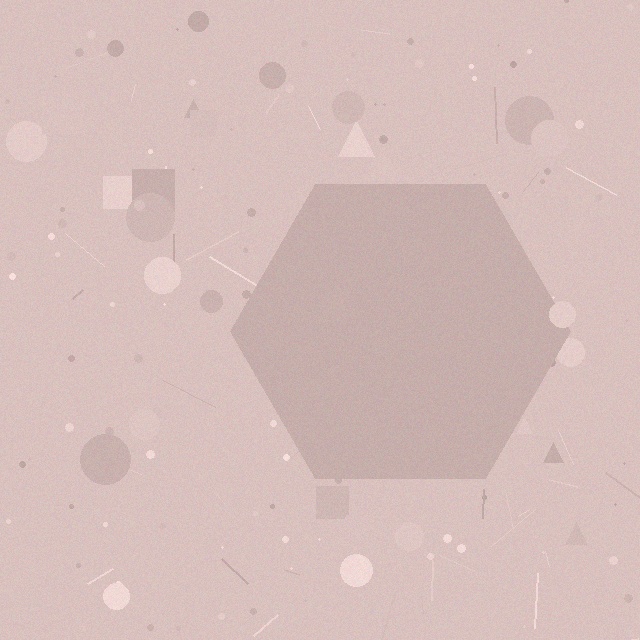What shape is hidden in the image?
A hexagon is hidden in the image.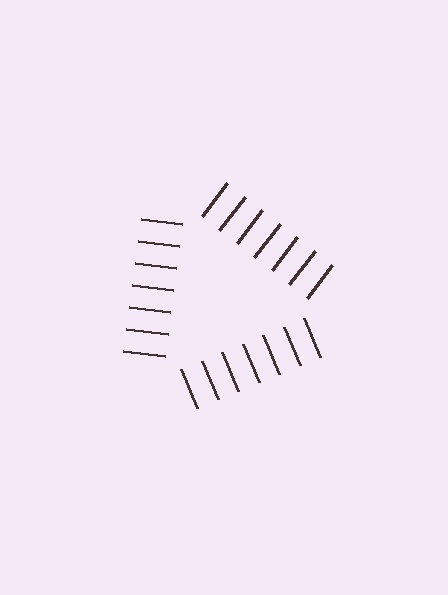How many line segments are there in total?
21 — 7 along each of the 3 edges.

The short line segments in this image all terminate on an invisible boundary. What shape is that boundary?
An illusory triangle — the line segments terminate on its edges but no continuous stroke is drawn.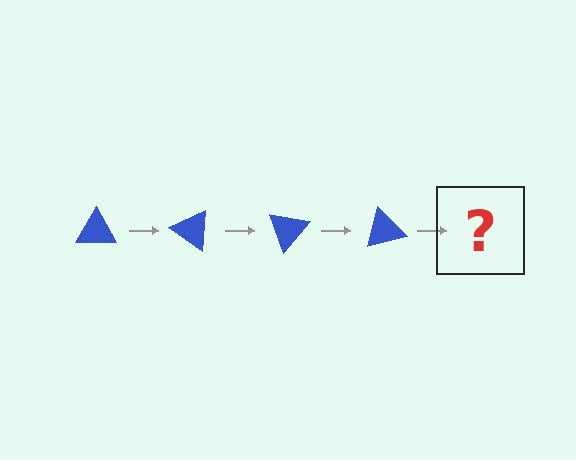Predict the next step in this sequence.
The next step is a blue triangle rotated 140 degrees.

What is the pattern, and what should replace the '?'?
The pattern is that the triangle rotates 35 degrees each step. The '?' should be a blue triangle rotated 140 degrees.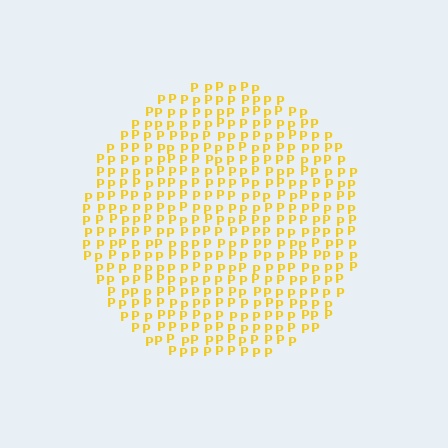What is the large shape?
The large shape is a circle.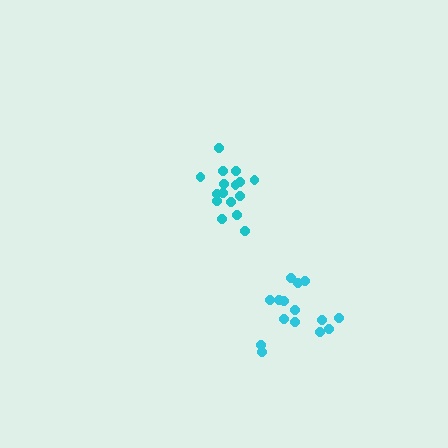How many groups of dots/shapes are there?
There are 2 groups.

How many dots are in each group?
Group 1: 15 dots, Group 2: 16 dots (31 total).